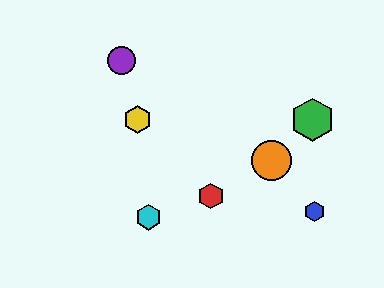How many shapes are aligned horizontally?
2 shapes (the green hexagon, the yellow hexagon) are aligned horizontally.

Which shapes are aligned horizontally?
The green hexagon, the yellow hexagon are aligned horizontally.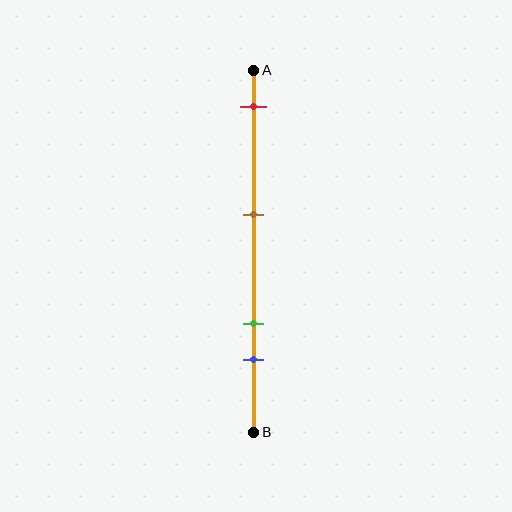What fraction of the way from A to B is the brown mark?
The brown mark is approximately 40% (0.4) of the way from A to B.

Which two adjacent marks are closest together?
The green and blue marks are the closest adjacent pair.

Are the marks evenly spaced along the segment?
No, the marks are not evenly spaced.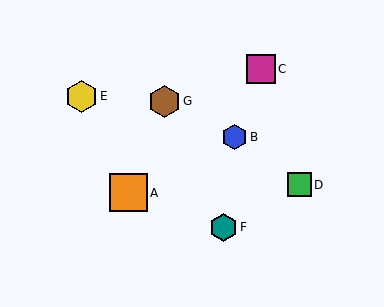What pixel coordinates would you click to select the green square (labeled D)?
Click at (299, 185) to select the green square D.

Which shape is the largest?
The orange square (labeled A) is the largest.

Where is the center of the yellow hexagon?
The center of the yellow hexagon is at (81, 96).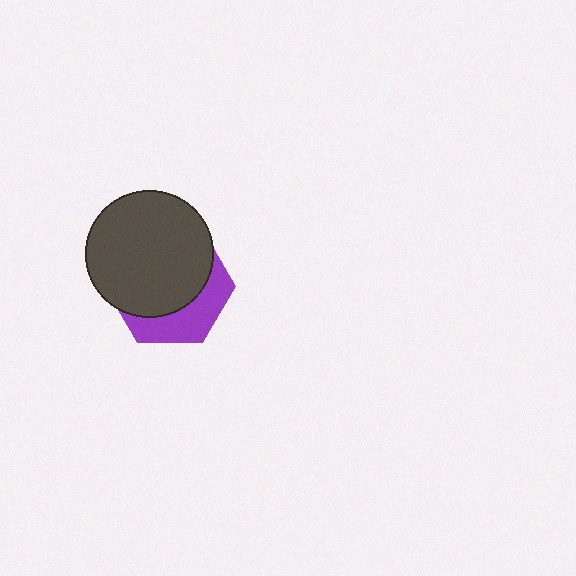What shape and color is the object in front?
The object in front is a dark gray circle.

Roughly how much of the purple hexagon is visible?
A small part of it is visible (roughly 34%).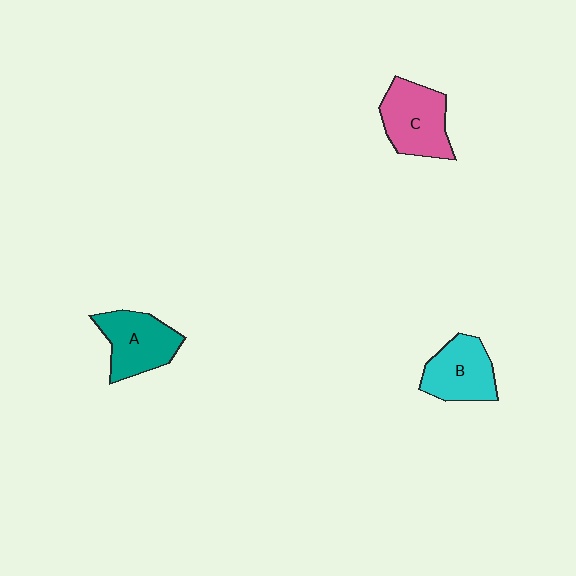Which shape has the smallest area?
Shape B (cyan).